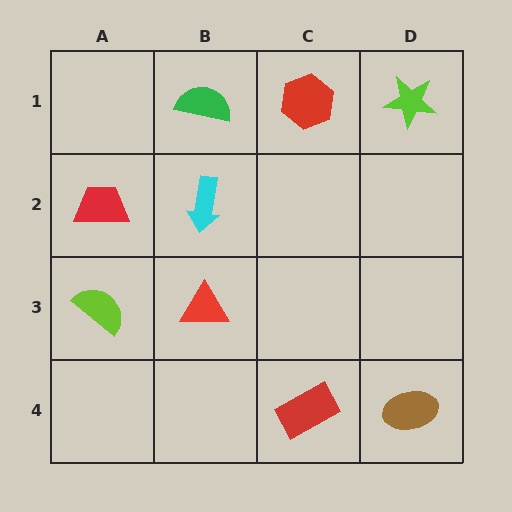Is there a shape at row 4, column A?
No, that cell is empty.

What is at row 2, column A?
A red trapezoid.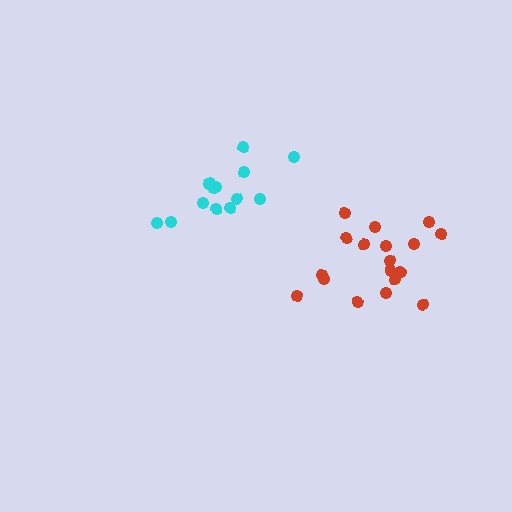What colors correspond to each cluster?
The clusters are colored: red, cyan.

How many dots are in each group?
Group 1: 18 dots, Group 2: 14 dots (32 total).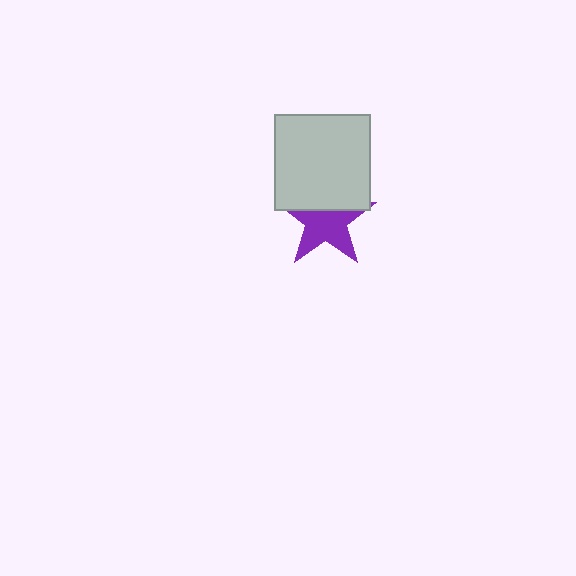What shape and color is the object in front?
The object in front is a light gray square.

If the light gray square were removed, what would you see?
You would see the complete purple star.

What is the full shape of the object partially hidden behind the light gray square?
The partially hidden object is a purple star.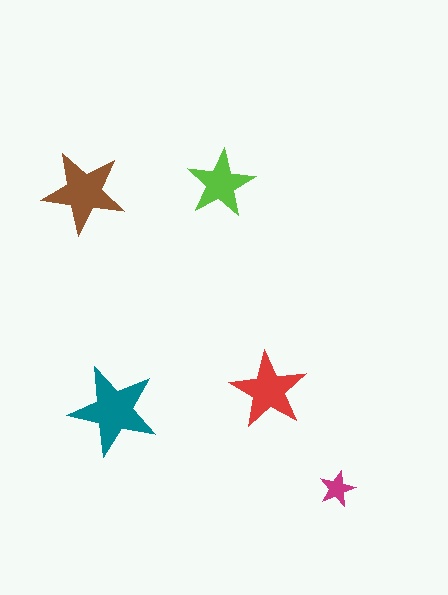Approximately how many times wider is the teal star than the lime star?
About 1.5 times wider.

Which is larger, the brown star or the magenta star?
The brown one.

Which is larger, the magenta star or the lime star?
The lime one.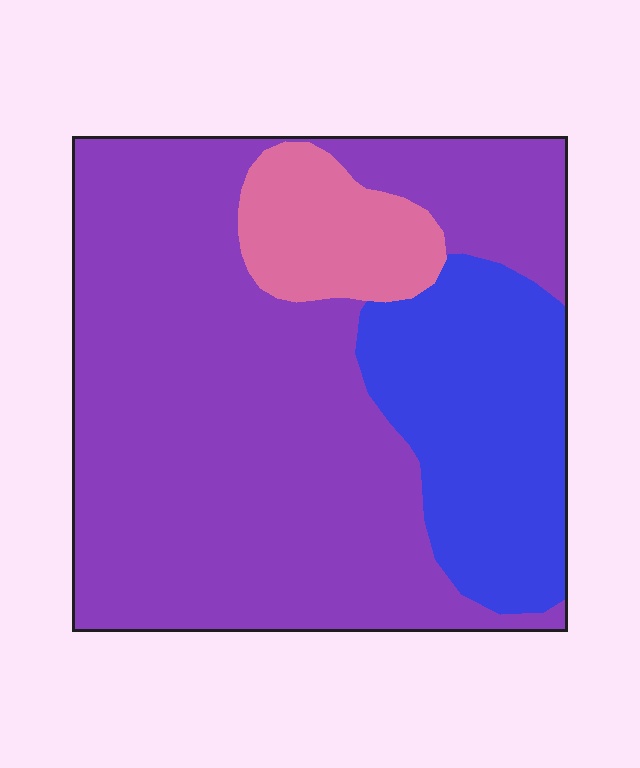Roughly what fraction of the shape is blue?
Blue covers 22% of the shape.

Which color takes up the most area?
Purple, at roughly 70%.